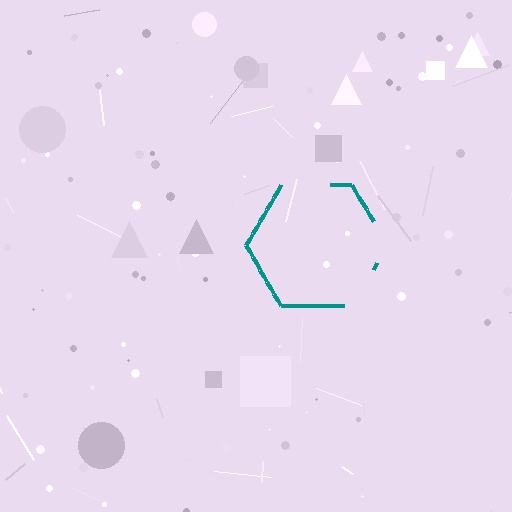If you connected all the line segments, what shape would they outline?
They would outline a hexagon.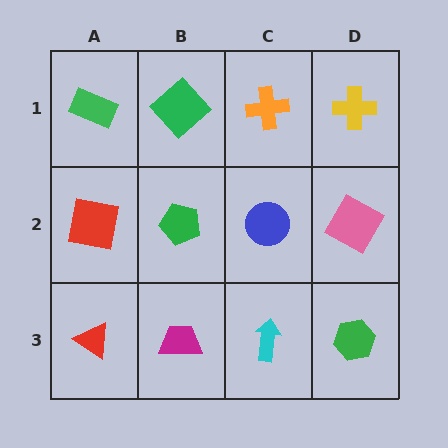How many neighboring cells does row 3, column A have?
2.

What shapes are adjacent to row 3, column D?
A pink square (row 2, column D), a cyan arrow (row 3, column C).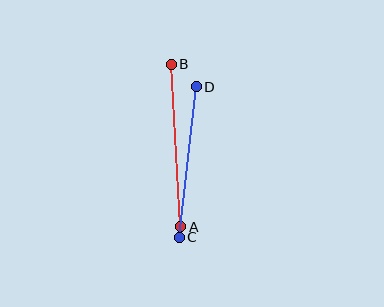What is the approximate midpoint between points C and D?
The midpoint is at approximately (188, 162) pixels.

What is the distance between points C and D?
The distance is approximately 152 pixels.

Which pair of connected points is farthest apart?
Points A and B are farthest apart.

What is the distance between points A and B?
The distance is approximately 163 pixels.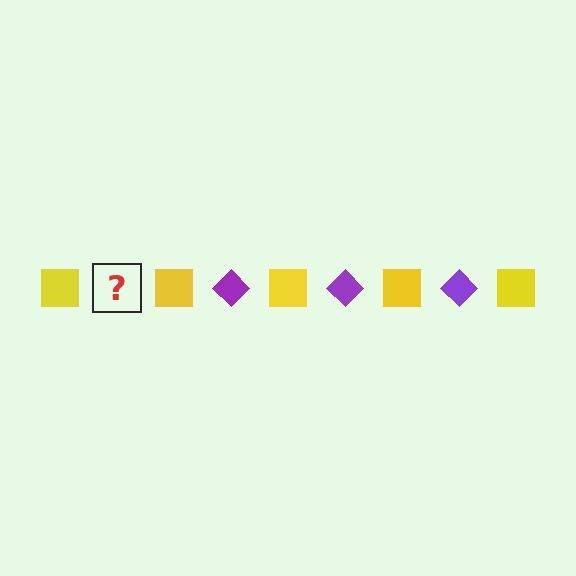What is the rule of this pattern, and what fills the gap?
The rule is that the pattern alternates between yellow square and purple diamond. The gap should be filled with a purple diamond.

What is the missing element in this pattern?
The missing element is a purple diamond.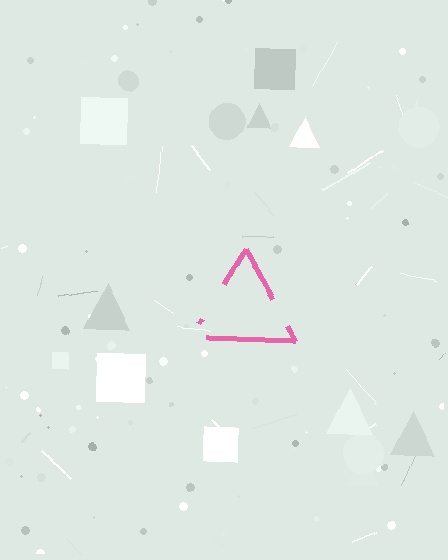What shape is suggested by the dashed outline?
The dashed outline suggests a triangle.